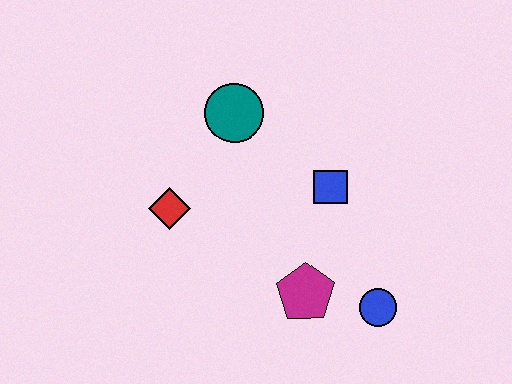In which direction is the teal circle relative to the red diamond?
The teal circle is above the red diamond.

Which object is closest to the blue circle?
The magenta pentagon is closest to the blue circle.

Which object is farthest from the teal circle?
The blue circle is farthest from the teal circle.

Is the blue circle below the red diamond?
Yes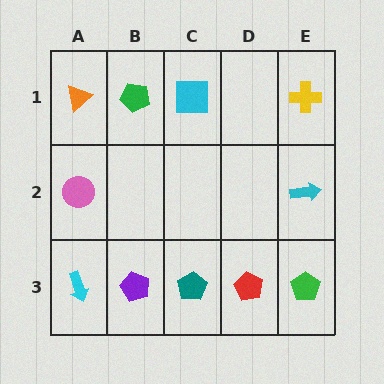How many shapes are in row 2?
2 shapes.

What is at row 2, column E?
A cyan arrow.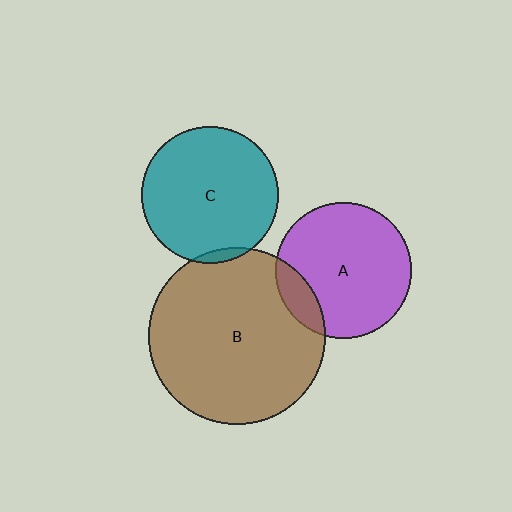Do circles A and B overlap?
Yes.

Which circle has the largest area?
Circle B (brown).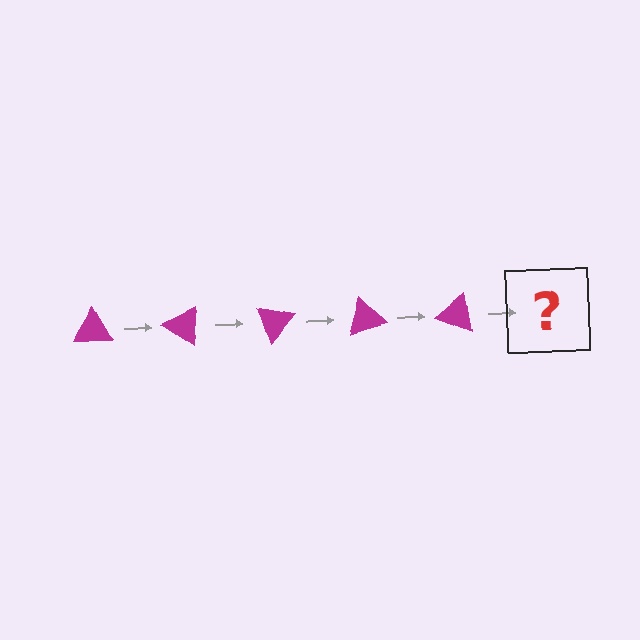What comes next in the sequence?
The next element should be a magenta triangle rotated 175 degrees.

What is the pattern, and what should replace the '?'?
The pattern is that the triangle rotates 35 degrees each step. The '?' should be a magenta triangle rotated 175 degrees.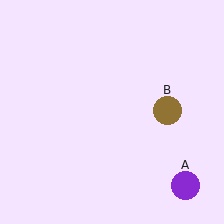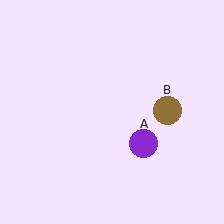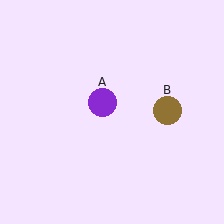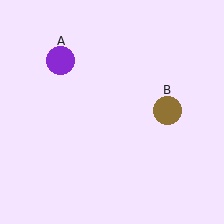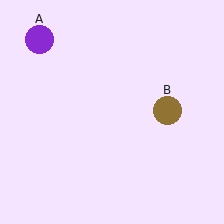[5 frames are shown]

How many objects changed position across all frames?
1 object changed position: purple circle (object A).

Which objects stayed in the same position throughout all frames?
Brown circle (object B) remained stationary.